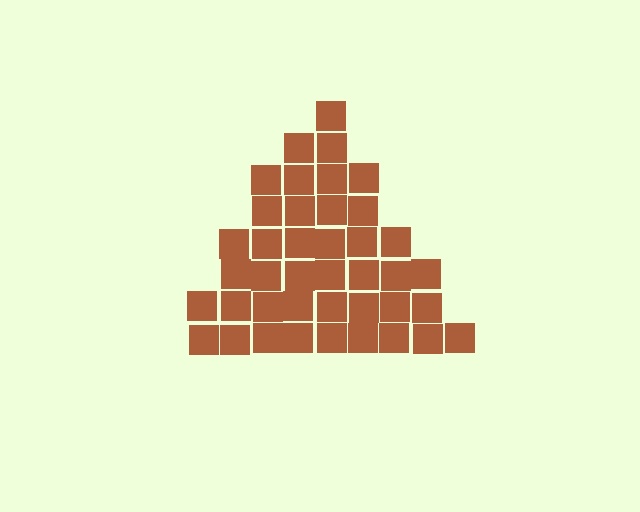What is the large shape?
The large shape is a triangle.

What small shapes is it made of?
It is made of small squares.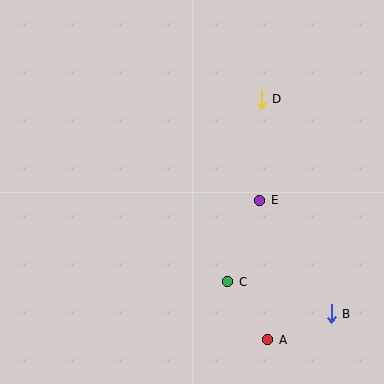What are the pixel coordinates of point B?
Point B is at (331, 314).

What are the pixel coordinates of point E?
Point E is at (260, 200).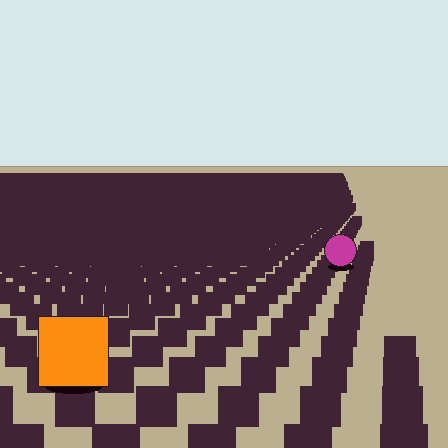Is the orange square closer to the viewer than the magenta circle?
Yes. The orange square is closer — you can tell from the texture gradient: the ground texture is coarser near it.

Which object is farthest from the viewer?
The magenta circle is farthest from the viewer. It appears smaller and the ground texture around it is denser.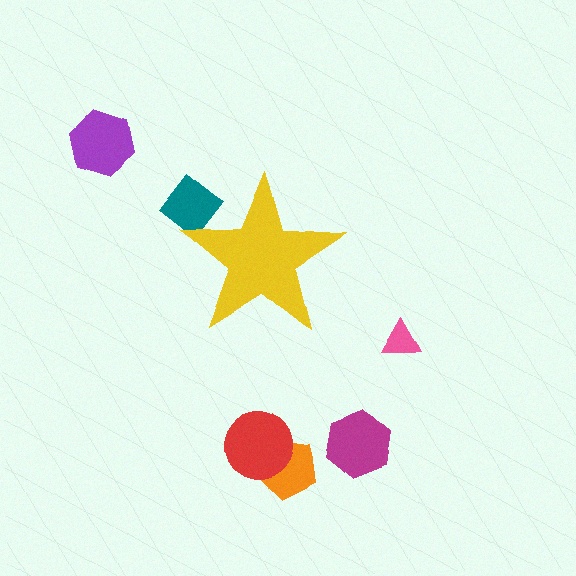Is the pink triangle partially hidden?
No, the pink triangle is fully visible.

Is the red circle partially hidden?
No, the red circle is fully visible.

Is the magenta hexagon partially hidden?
No, the magenta hexagon is fully visible.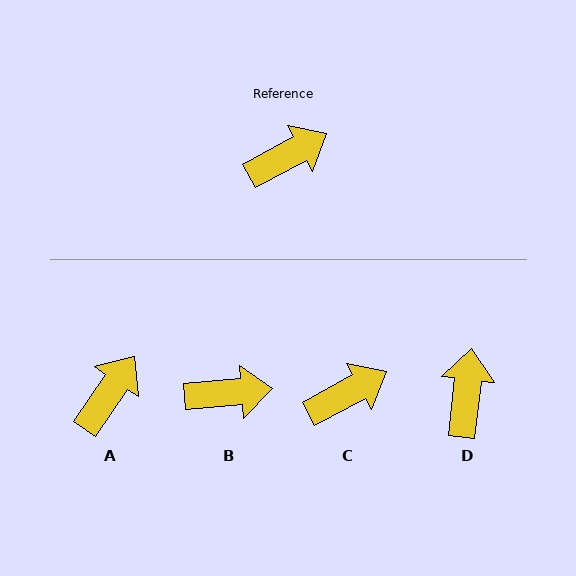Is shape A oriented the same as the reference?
No, it is off by about 28 degrees.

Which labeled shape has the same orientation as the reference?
C.